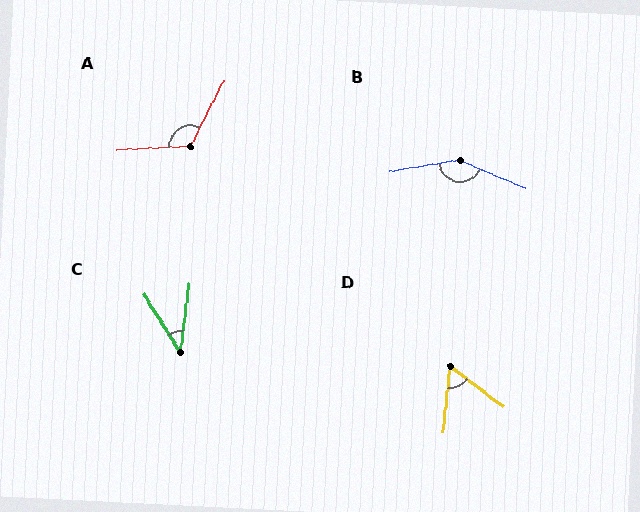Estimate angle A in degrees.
Approximately 120 degrees.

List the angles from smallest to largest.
C (40°), D (58°), A (120°), B (147°).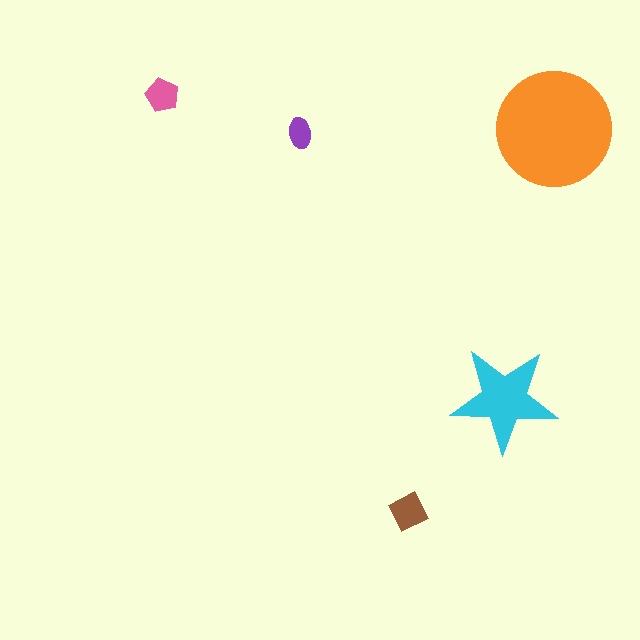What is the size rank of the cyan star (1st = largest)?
2nd.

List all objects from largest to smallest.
The orange circle, the cyan star, the brown diamond, the pink pentagon, the purple ellipse.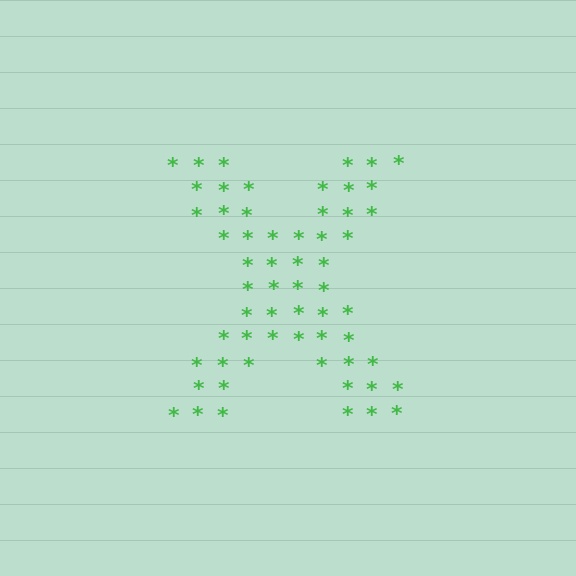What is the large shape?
The large shape is the letter X.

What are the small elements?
The small elements are asterisks.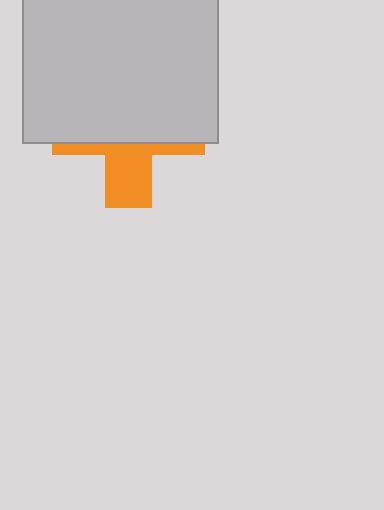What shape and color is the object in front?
The object in front is a light gray square.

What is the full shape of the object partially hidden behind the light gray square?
The partially hidden object is an orange cross.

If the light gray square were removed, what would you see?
You would see the complete orange cross.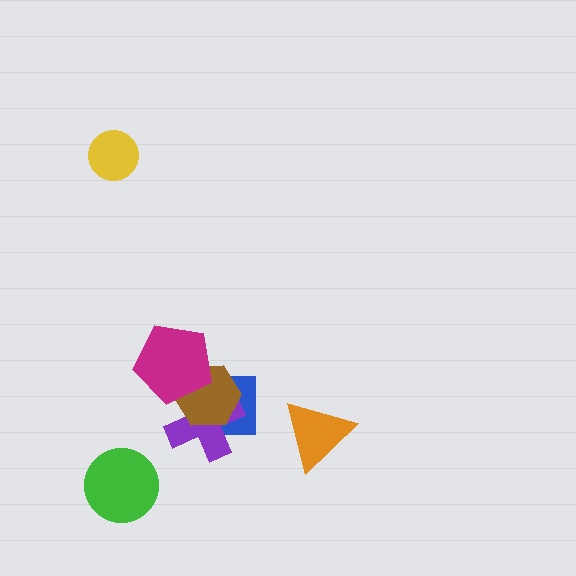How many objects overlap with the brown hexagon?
3 objects overlap with the brown hexagon.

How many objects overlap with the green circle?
0 objects overlap with the green circle.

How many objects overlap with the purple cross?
3 objects overlap with the purple cross.